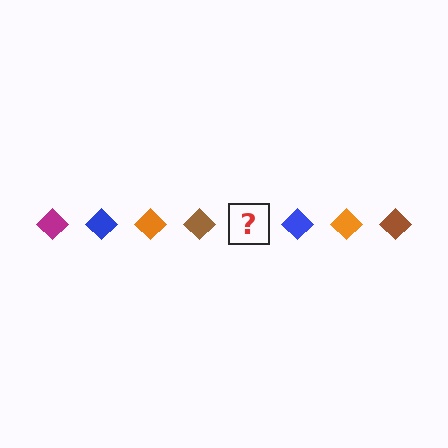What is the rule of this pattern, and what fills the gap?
The rule is that the pattern cycles through magenta, blue, orange, brown diamonds. The gap should be filled with a magenta diamond.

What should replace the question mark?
The question mark should be replaced with a magenta diamond.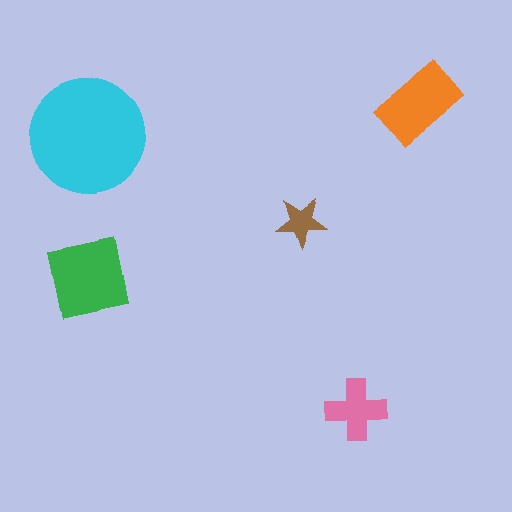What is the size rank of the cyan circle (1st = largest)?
1st.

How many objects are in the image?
There are 5 objects in the image.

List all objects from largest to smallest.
The cyan circle, the green square, the orange rectangle, the pink cross, the brown star.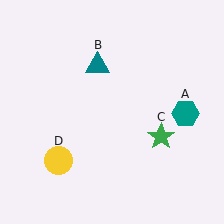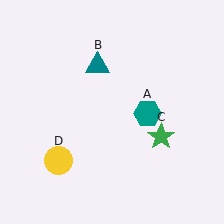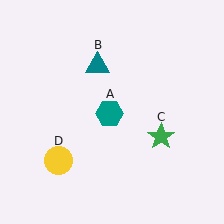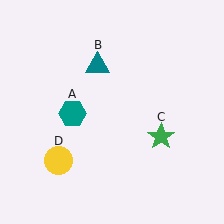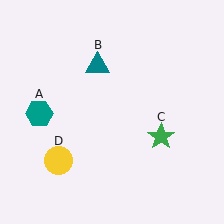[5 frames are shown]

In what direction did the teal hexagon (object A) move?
The teal hexagon (object A) moved left.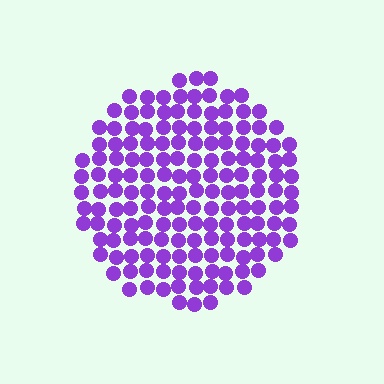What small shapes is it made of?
It is made of small circles.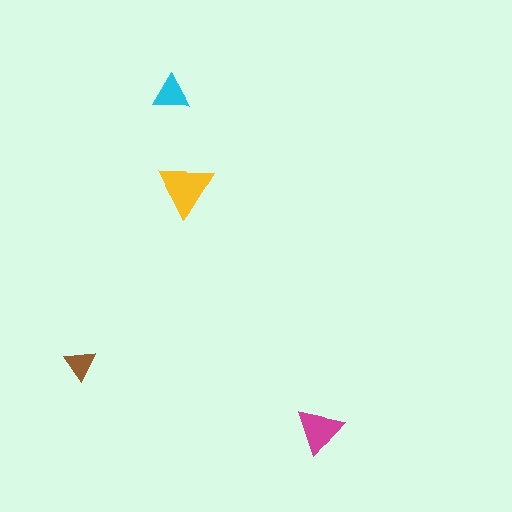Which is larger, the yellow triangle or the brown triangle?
The yellow one.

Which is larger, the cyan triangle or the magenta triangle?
The magenta one.